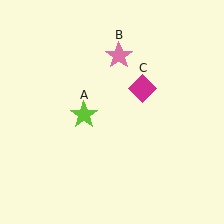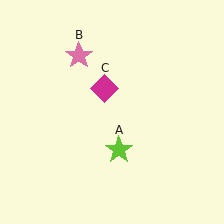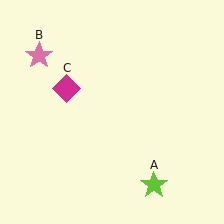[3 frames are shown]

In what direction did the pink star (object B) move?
The pink star (object B) moved left.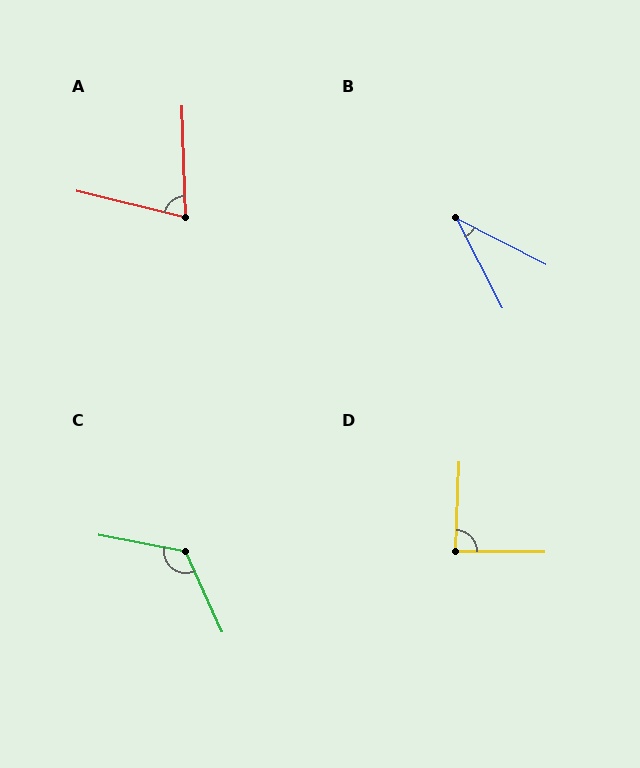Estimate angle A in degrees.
Approximately 75 degrees.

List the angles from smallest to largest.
B (36°), A (75°), D (88°), C (125°).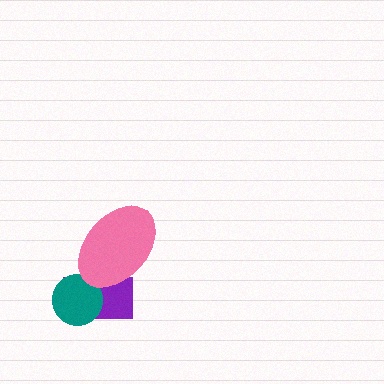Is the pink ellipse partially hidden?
No, no other shape covers it.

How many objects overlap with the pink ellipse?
1 object overlaps with the pink ellipse.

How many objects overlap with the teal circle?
1 object overlaps with the teal circle.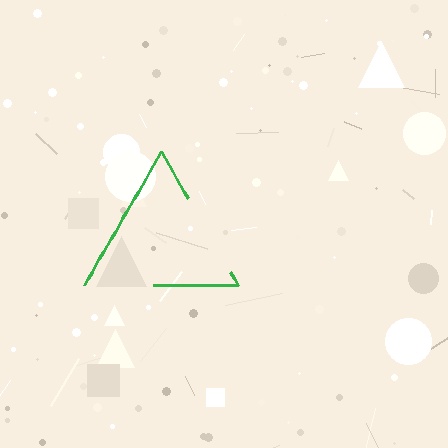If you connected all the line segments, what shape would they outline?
They would outline a triangle.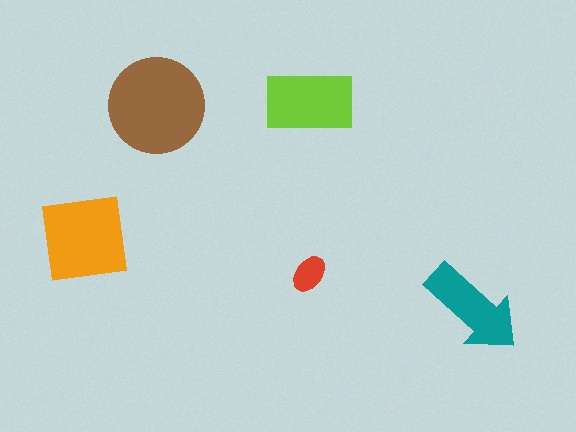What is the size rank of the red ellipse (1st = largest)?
5th.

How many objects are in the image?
There are 5 objects in the image.